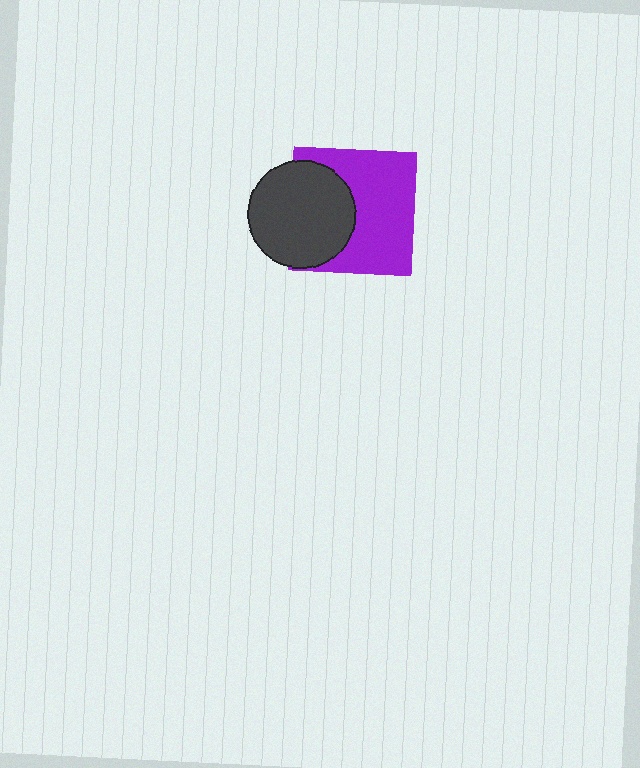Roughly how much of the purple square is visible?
About half of it is visible (roughly 61%).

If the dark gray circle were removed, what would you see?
You would see the complete purple square.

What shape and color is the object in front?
The object in front is a dark gray circle.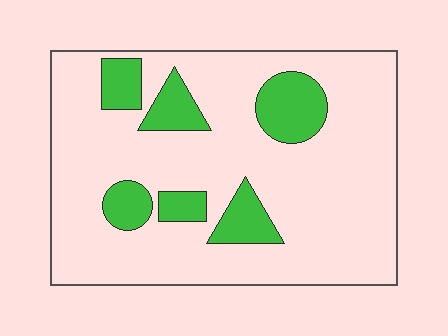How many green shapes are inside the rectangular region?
6.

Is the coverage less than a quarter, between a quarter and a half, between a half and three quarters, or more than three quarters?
Less than a quarter.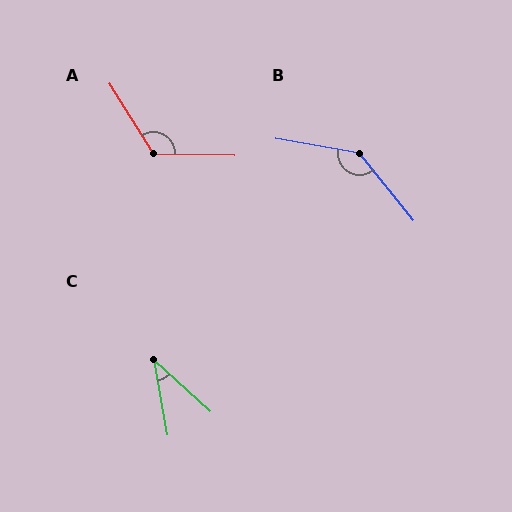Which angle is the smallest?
C, at approximately 37 degrees.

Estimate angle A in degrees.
Approximately 123 degrees.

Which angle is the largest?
B, at approximately 139 degrees.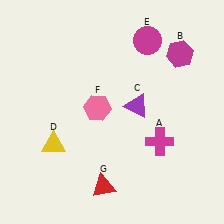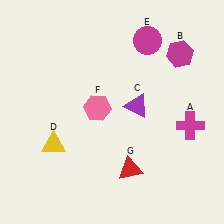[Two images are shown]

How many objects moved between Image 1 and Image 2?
2 objects moved between the two images.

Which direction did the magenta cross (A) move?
The magenta cross (A) moved right.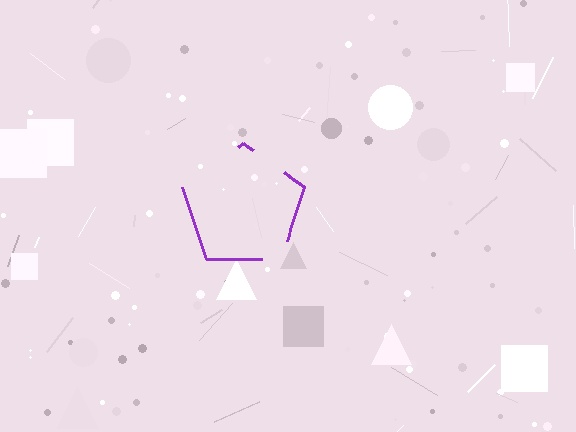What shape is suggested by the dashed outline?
The dashed outline suggests a pentagon.